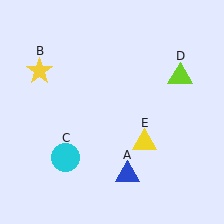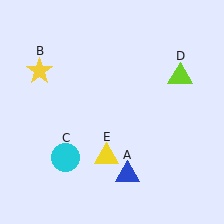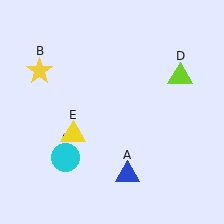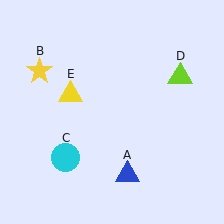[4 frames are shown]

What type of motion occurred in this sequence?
The yellow triangle (object E) rotated clockwise around the center of the scene.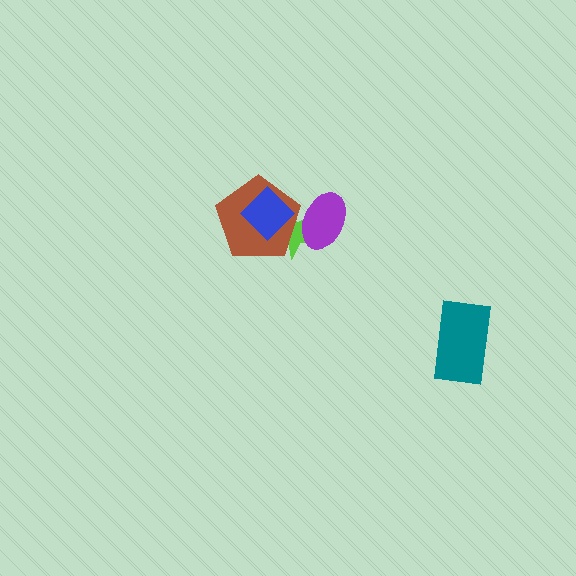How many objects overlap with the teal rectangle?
0 objects overlap with the teal rectangle.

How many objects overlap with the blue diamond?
2 objects overlap with the blue diamond.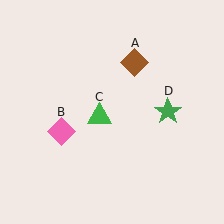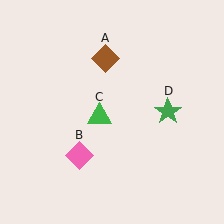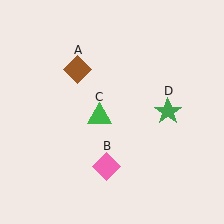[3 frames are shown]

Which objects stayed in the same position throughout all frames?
Green triangle (object C) and green star (object D) remained stationary.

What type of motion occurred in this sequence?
The brown diamond (object A), pink diamond (object B) rotated counterclockwise around the center of the scene.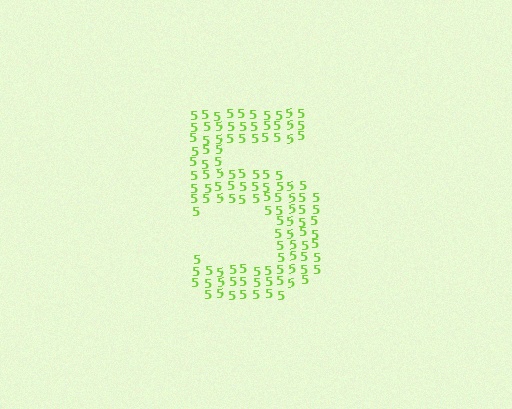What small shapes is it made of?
It is made of small digit 5's.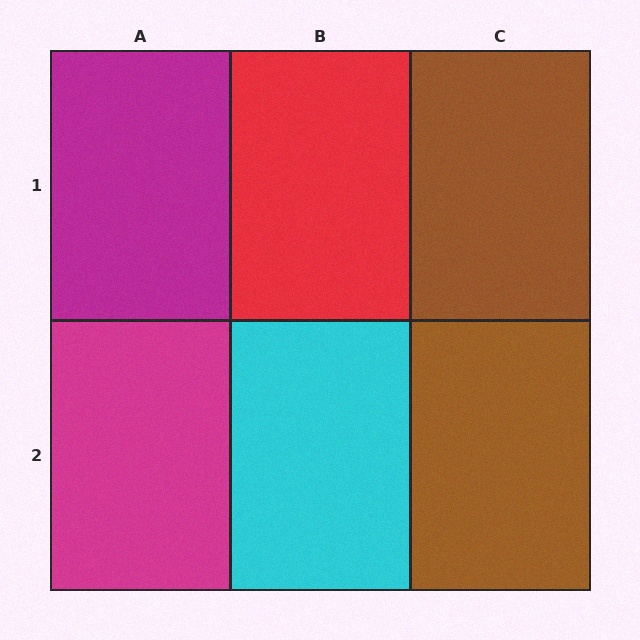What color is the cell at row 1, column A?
Magenta.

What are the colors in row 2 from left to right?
Magenta, cyan, brown.